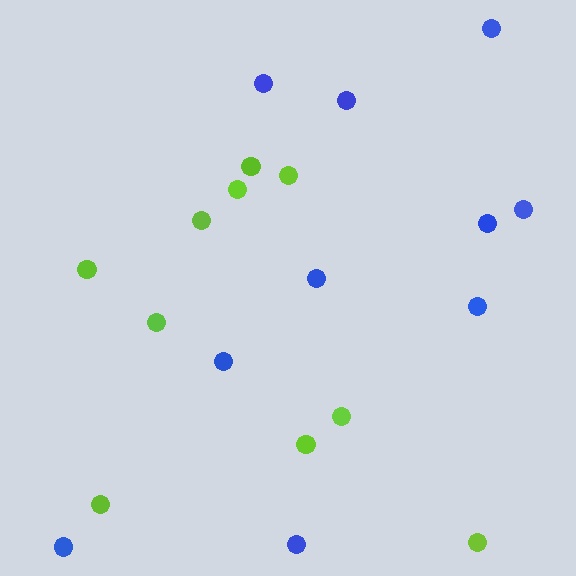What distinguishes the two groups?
There are 2 groups: one group of blue circles (10) and one group of lime circles (10).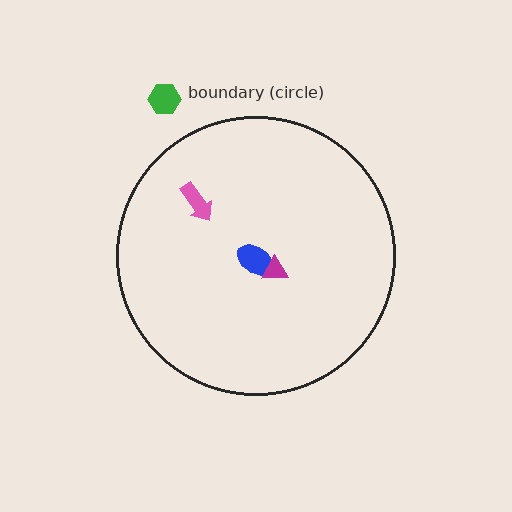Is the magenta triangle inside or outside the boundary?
Inside.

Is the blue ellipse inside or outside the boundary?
Inside.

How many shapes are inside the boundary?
3 inside, 1 outside.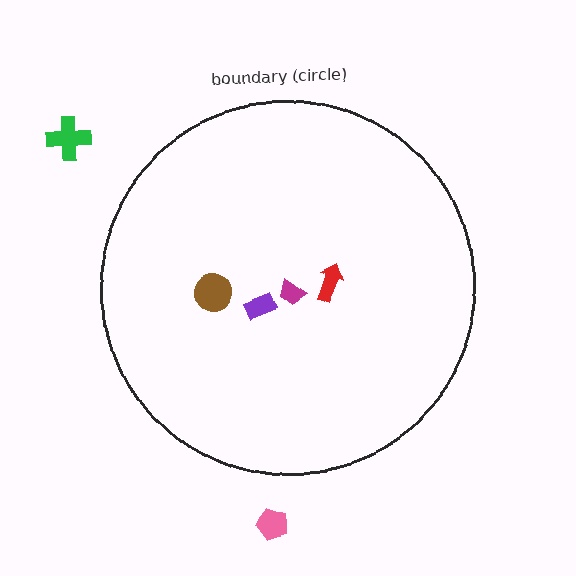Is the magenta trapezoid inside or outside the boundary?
Inside.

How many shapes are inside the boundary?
4 inside, 2 outside.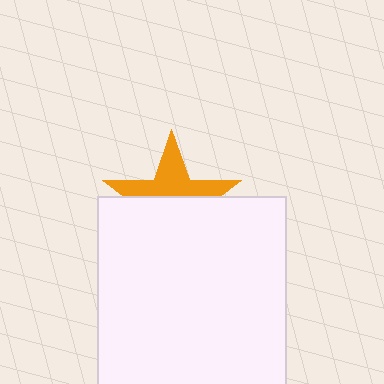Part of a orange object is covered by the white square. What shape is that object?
It is a star.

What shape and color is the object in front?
The object in front is a white square.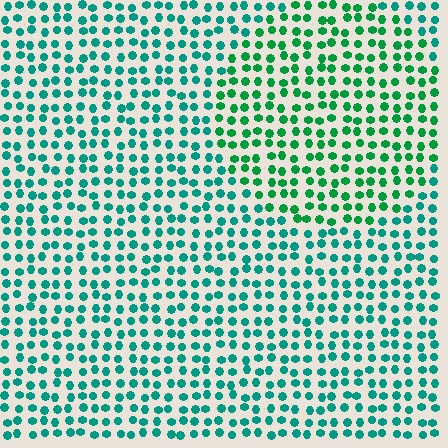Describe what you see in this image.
The image is filled with small teal elements in a uniform arrangement. A circle-shaped region is visible where the elements are tinted to a slightly different hue, forming a subtle color boundary.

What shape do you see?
I see a circle.